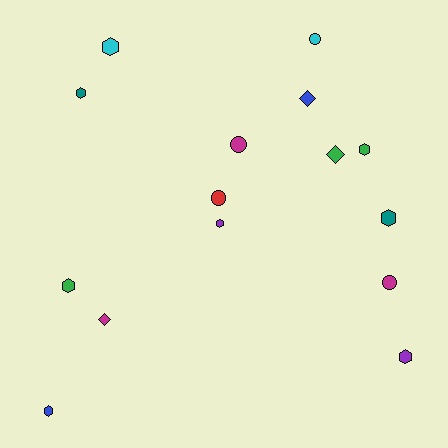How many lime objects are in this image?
There are no lime objects.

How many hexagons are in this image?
There are 8 hexagons.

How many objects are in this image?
There are 15 objects.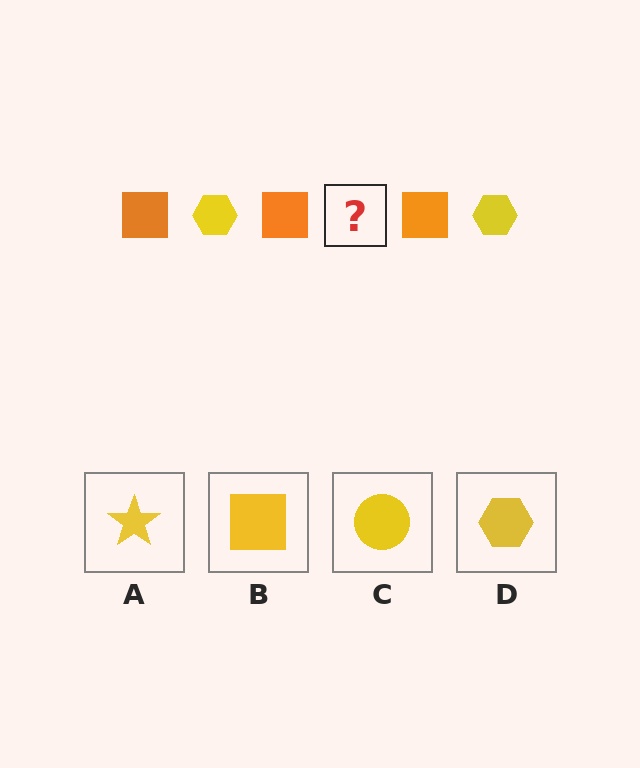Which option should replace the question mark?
Option D.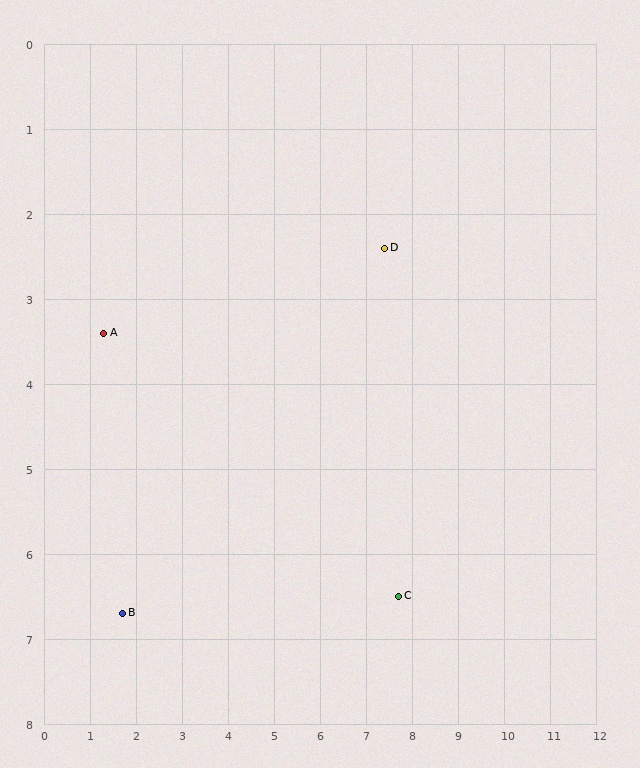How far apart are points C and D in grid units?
Points C and D are about 4.1 grid units apart.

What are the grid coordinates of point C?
Point C is at approximately (7.7, 6.5).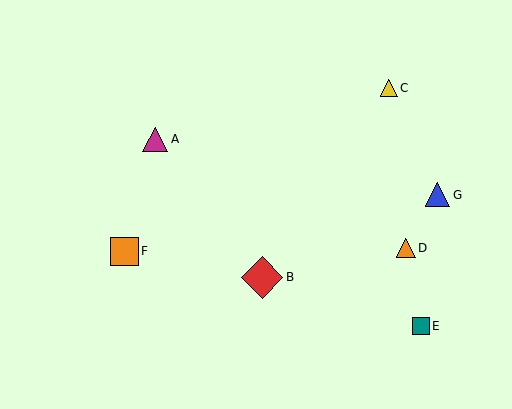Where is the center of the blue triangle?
The center of the blue triangle is at (438, 195).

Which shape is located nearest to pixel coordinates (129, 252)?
The orange square (labeled F) at (124, 251) is nearest to that location.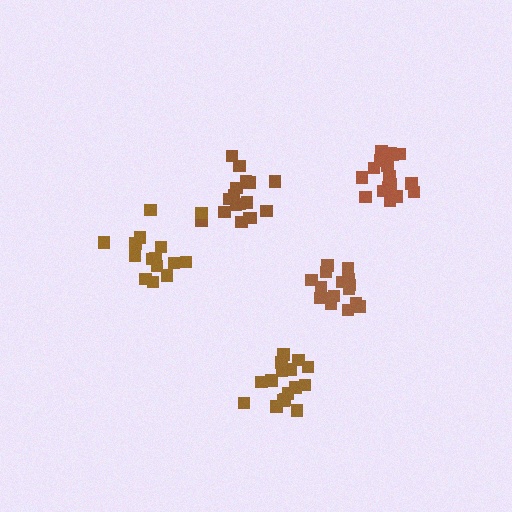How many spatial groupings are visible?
There are 5 spatial groupings.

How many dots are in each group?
Group 1: 17 dots, Group 2: 17 dots, Group 3: 15 dots, Group 4: 16 dots, Group 5: 18 dots (83 total).